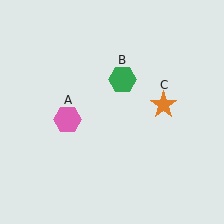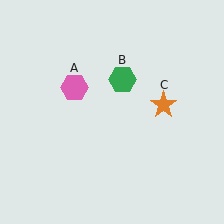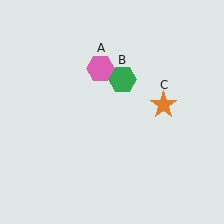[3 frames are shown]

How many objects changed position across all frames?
1 object changed position: pink hexagon (object A).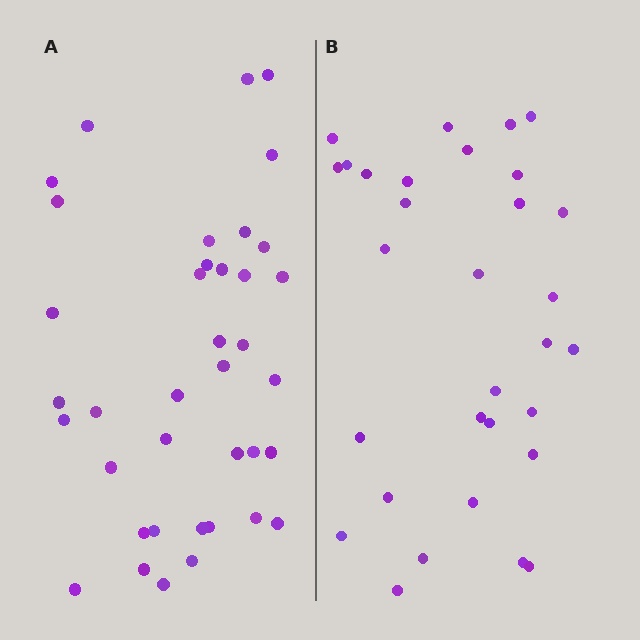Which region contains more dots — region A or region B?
Region A (the left region) has more dots.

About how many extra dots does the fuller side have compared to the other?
Region A has roughly 8 or so more dots than region B.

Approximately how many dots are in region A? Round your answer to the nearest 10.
About 40 dots. (The exact count is 38, which rounds to 40.)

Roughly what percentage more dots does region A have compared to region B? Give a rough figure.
About 25% more.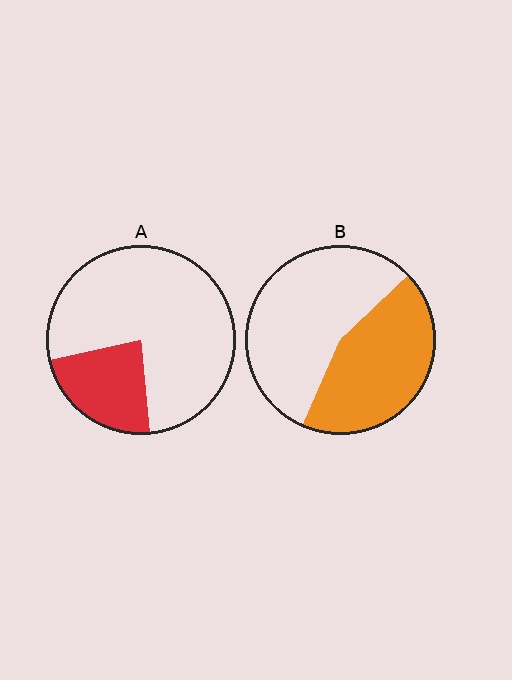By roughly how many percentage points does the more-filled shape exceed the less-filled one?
By roughly 20 percentage points (B over A).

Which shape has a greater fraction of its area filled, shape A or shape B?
Shape B.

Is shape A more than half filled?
No.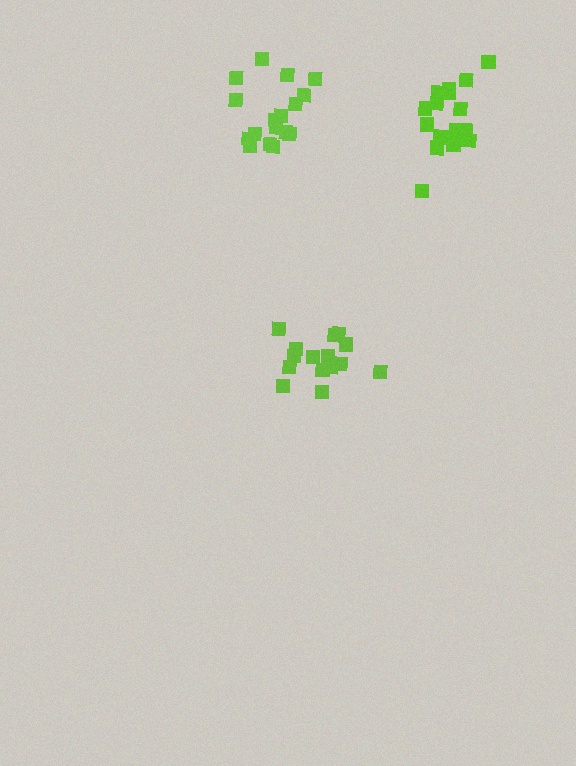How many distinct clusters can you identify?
There are 3 distinct clusters.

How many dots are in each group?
Group 1: 16 dots, Group 2: 19 dots, Group 3: 17 dots (52 total).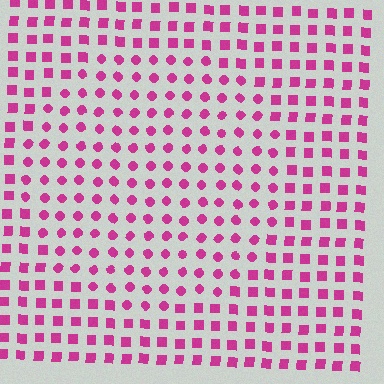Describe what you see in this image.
The image is filled with small magenta elements arranged in a uniform grid. A circle-shaped region contains circles, while the surrounding area contains squares. The boundary is defined purely by the change in element shape.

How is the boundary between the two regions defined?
The boundary is defined by a change in element shape: circles inside vs. squares outside. All elements share the same color and spacing.